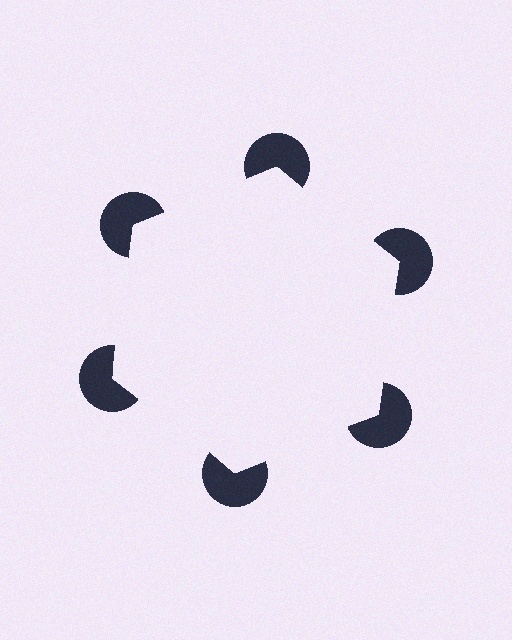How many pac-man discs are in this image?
There are 6 — one at each vertex of the illusory hexagon.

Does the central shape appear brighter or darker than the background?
It typically appears slightly brighter than the background, even though no actual brightness change is drawn.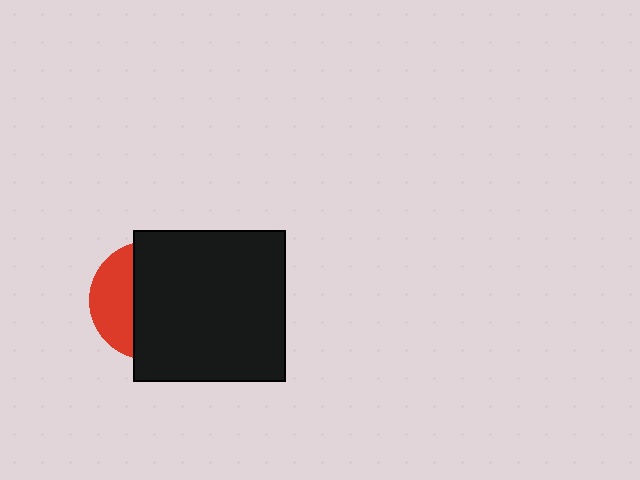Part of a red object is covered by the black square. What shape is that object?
It is a circle.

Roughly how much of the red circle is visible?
A small part of it is visible (roughly 34%).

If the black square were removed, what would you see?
You would see the complete red circle.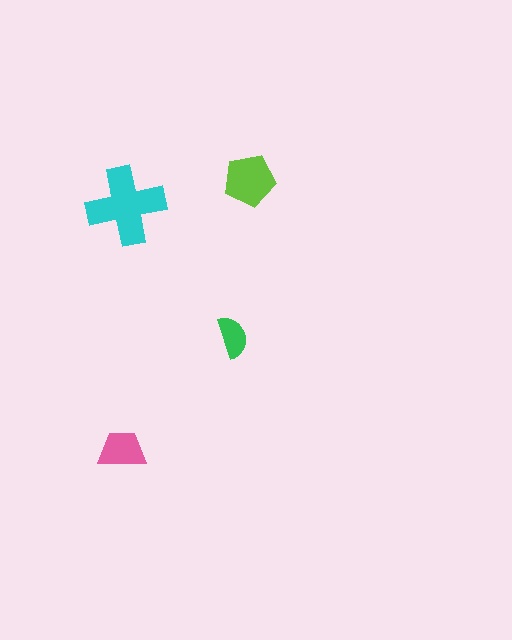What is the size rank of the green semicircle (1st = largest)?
4th.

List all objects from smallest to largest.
The green semicircle, the pink trapezoid, the lime pentagon, the cyan cross.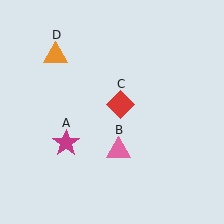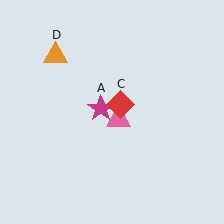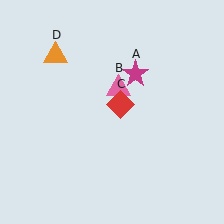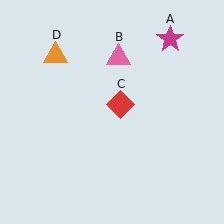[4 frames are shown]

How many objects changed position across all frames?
2 objects changed position: magenta star (object A), pink triangle (object B).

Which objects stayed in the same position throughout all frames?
Red diamond (object C) and orange triangle (object D) remained stationary.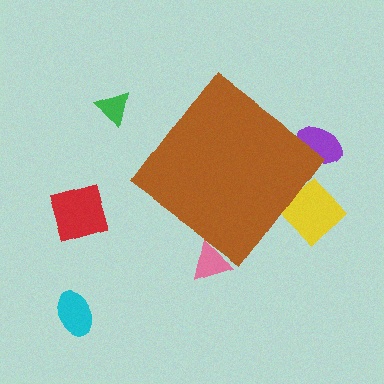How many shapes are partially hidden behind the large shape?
3 shapes are partially hidden.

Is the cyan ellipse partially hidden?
No, the cyan ellipse is fully visible.